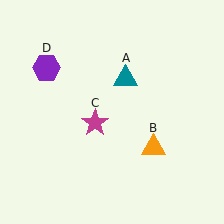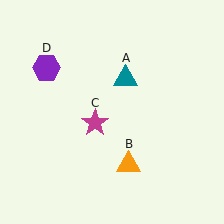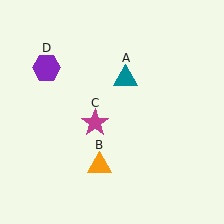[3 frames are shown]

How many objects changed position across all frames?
1 object changed position: orange triangle (object B).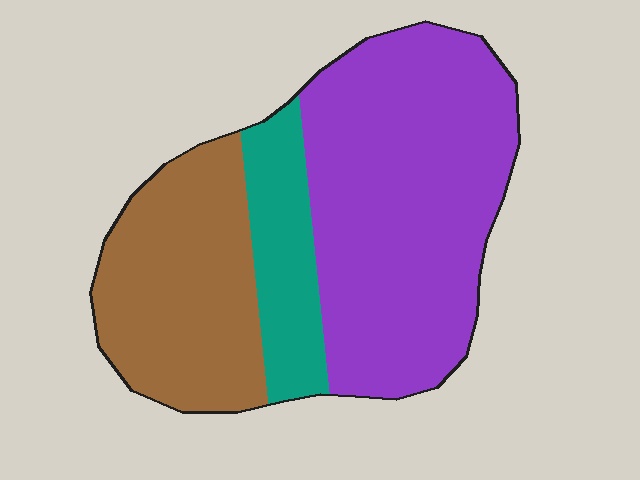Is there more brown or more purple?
Purple.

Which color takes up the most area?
Purple, at roughly 55%.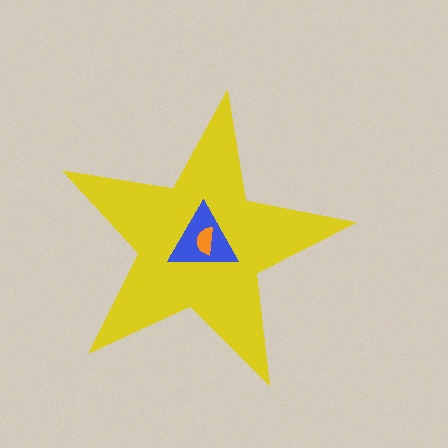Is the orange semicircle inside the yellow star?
Yes.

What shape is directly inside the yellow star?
The blue triangle.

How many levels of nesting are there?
3.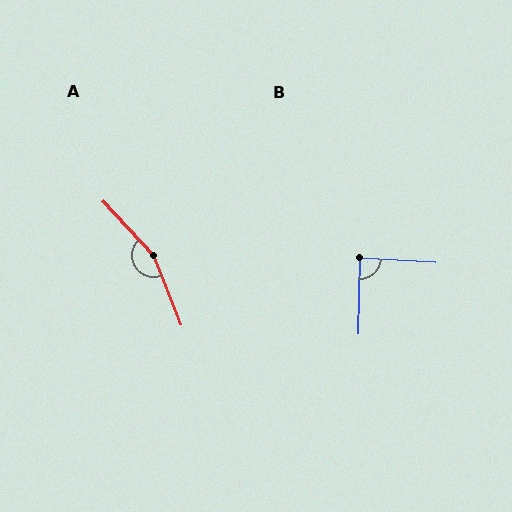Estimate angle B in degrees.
Approximately 88 degrees.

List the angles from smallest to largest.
B (88°), A (159°).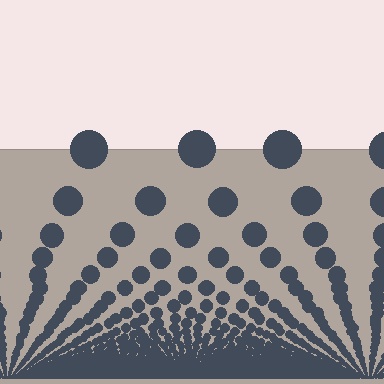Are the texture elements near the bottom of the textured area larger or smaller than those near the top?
Smaller. The gradient is inverted — elements near the bottom are smaller and denser.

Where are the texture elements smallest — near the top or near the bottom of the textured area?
Near the bottom.